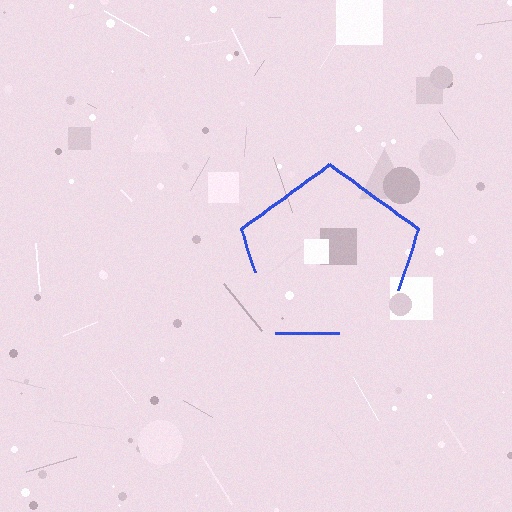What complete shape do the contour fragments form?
The contour fragments form a pentagon.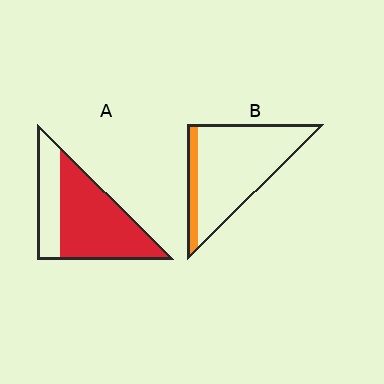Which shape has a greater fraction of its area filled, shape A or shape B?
Shape A.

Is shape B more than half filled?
No.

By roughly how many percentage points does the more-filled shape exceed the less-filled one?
By roughly 55 percentage points (A over B).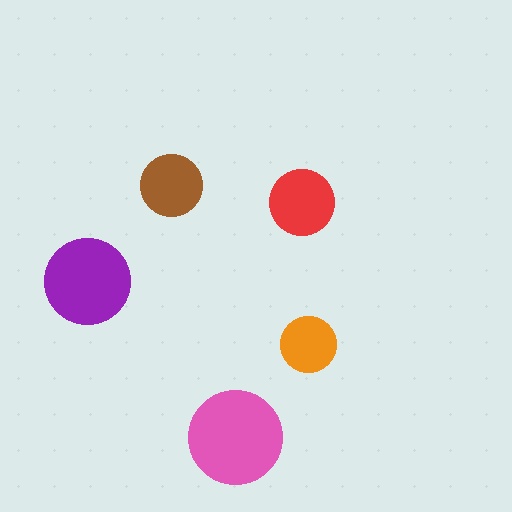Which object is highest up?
The brown circle is topmost.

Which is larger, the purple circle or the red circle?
The purple one.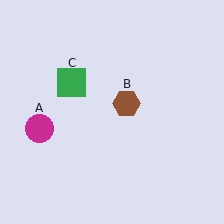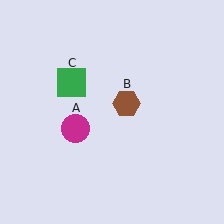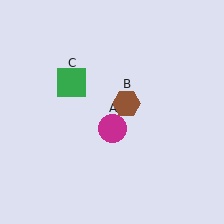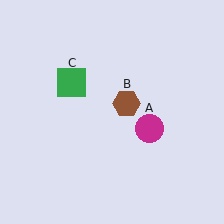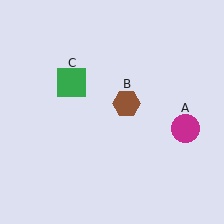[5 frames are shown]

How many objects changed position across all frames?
1 object changed position: magenta circle (object A).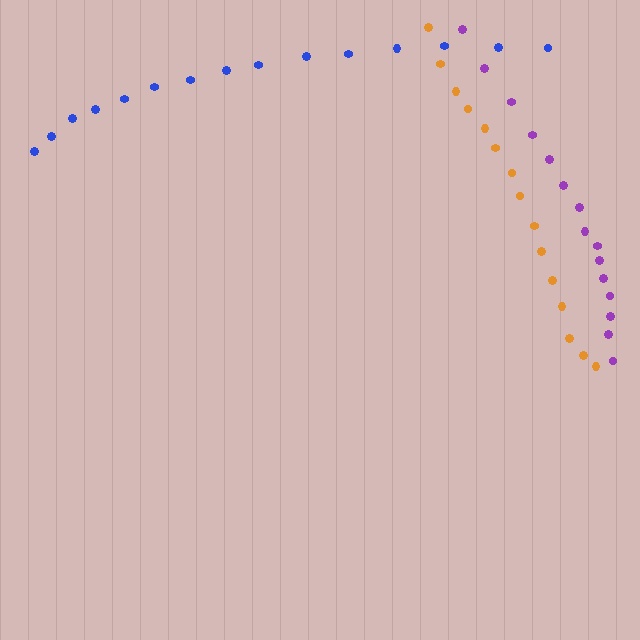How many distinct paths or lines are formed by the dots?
There are 3 distinct paths.